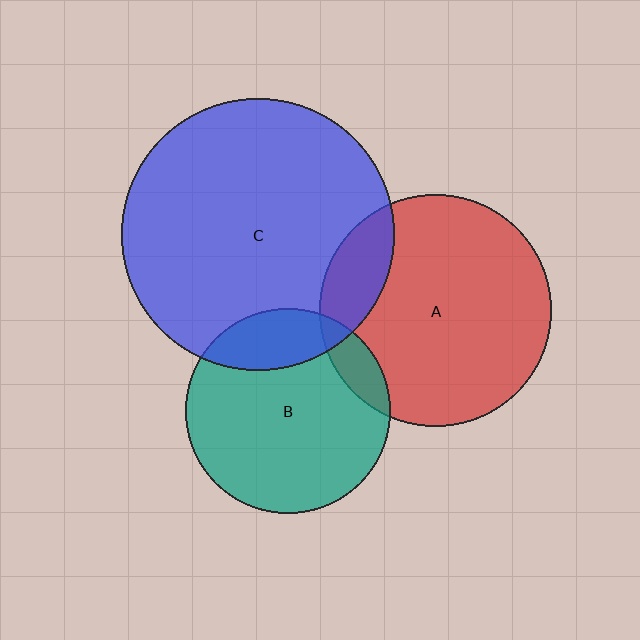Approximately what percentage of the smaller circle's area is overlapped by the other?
Approximately 10%.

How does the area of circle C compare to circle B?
Approximately 1.8 times.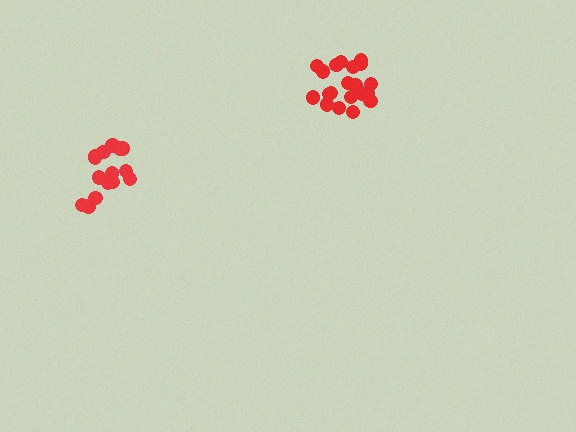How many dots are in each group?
Group 1: 15 dots, Group 2: 20 dots (35 total).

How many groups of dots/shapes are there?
There are 2 groups.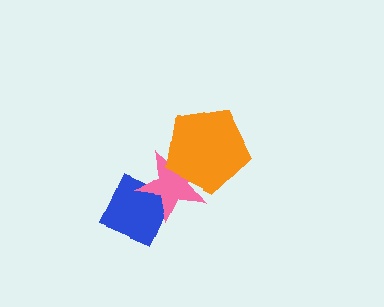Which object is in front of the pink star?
The orange pentagon is in front of the pink star.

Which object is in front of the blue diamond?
The pink star is in front of the blue diamond.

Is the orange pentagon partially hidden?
No, no other shape covers it.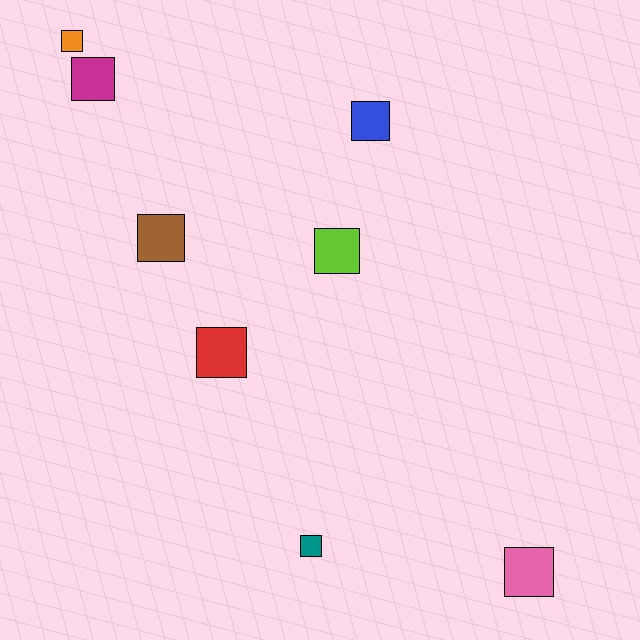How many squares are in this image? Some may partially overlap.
There are 8 squares.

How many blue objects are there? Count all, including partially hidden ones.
There is 1 blue object.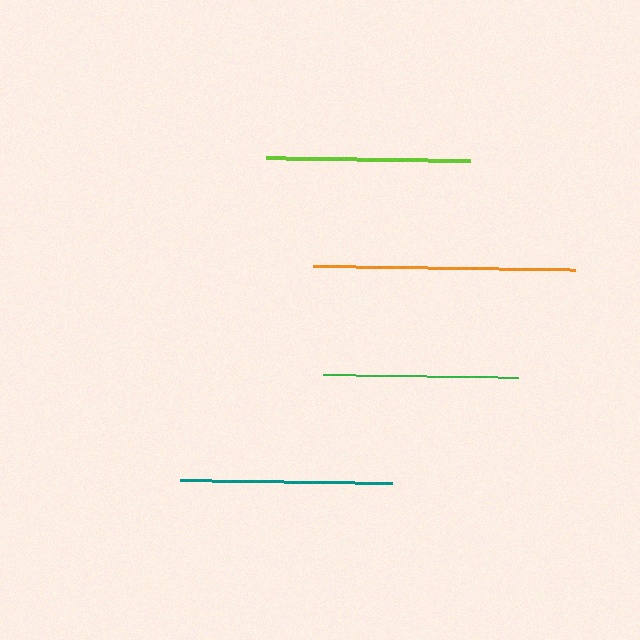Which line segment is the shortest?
The green line is the shortest at approximately 195 pixels.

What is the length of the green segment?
The green segment is approximately 195 pixels long.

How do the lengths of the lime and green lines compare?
The lime and green lines are approximately the same length.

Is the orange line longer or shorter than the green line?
The orange line is longer than the green line.